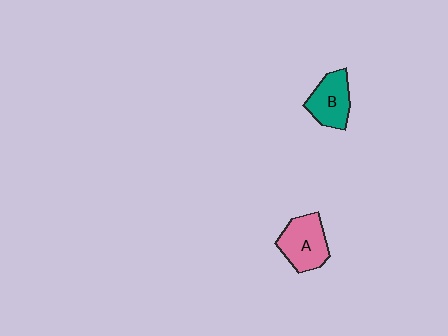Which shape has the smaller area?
Shape B (teal).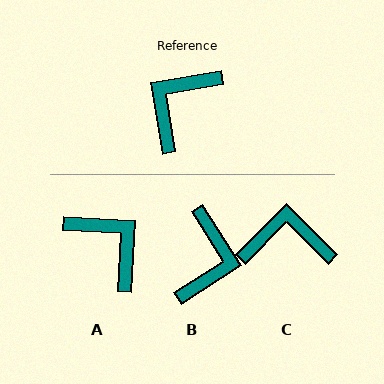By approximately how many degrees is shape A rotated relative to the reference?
Approximately 102 degrees clockwise.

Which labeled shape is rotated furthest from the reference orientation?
B, about 157 degrees away.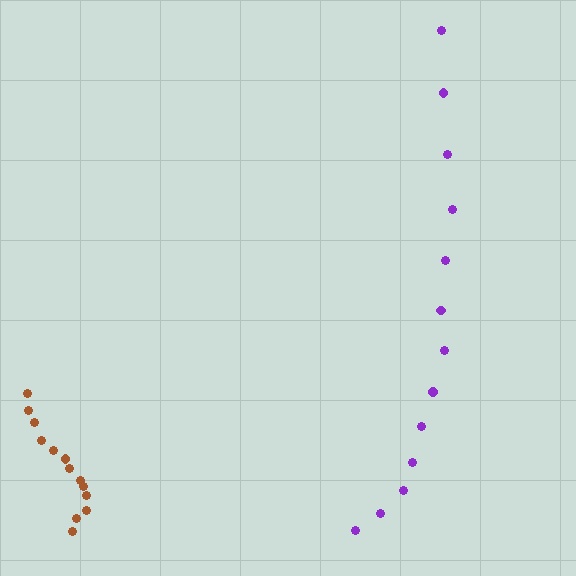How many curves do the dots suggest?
There are 2 distinct paths.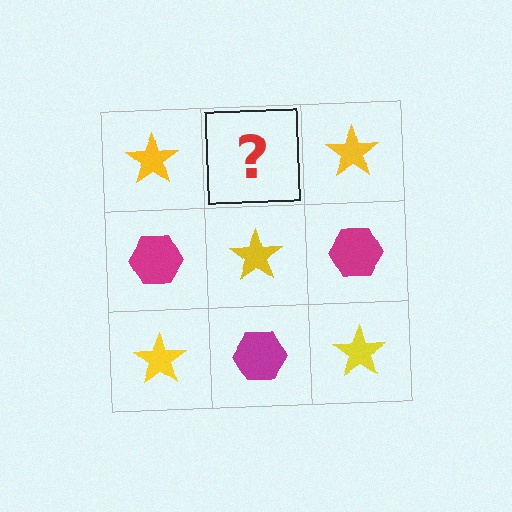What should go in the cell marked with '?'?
The missing cell should contain a magenta hexagon.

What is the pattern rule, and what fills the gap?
The rule is that it alternates yellow star and magenta hexagon in a checkerboard pattern. The gap should be filled with a magenta hexagon.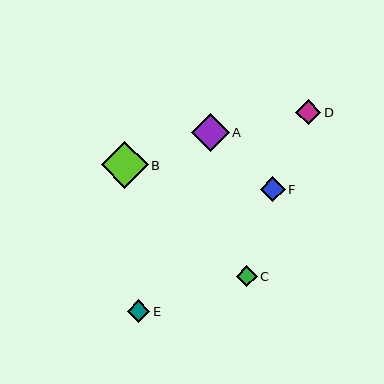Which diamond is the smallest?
Diamond C is the smallest with a size of approximately 20 pixels.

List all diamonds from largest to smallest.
From largest to smallest: B, A, D, F, E, C.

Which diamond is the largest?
Diamond B is the largest with a size of approximately 47 pixels.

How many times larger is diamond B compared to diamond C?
Diamond B is approximately 2.3 times the size of diamond C.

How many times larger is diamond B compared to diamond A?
Diamond B is approximately 1.2 times the size of diamond A.